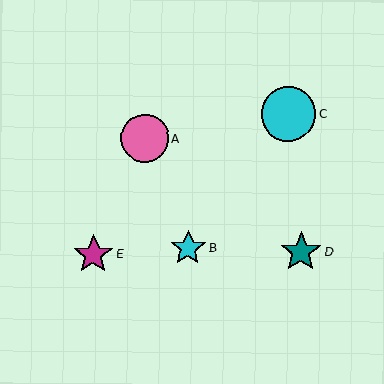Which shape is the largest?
The cyan circle (labeled C) is the largest.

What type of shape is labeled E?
Shape E is a magenta star.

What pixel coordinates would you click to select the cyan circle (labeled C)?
Click at (288, 114) to select the cyan circle C.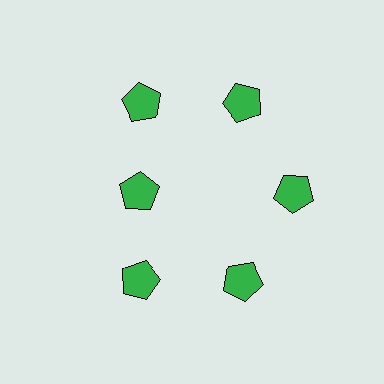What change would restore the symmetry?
The symmetry would be restored by moving it outward, back onto the ring so that all 6 pentagons sit at equal angles and equal distance from the center.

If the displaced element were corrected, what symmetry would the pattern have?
It would have 6-fold rotational symmetry — the pattern would map onto itself every 60 degrees.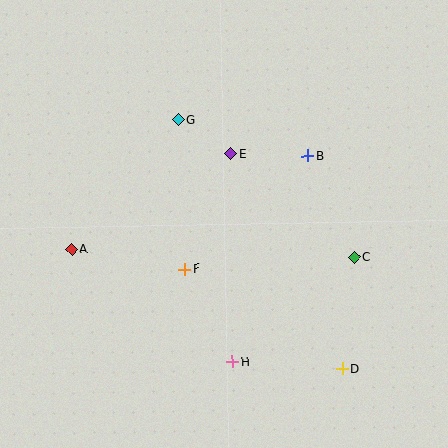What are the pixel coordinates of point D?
Point D is at (342, 369).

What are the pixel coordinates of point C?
Point C is at (354, 257).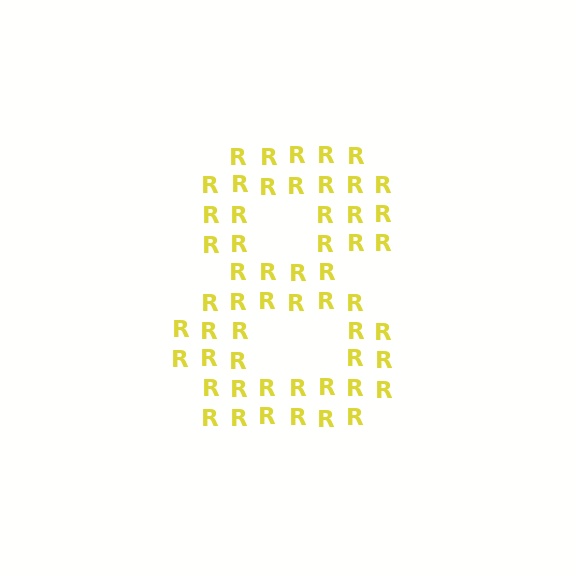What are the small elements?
The small elements are letter R's.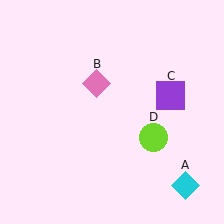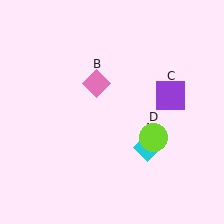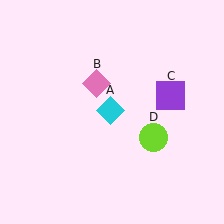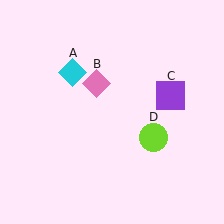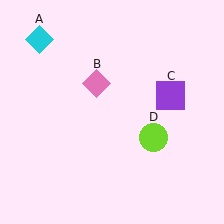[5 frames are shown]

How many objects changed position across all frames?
1 object changed position: cyan diamond (object A).